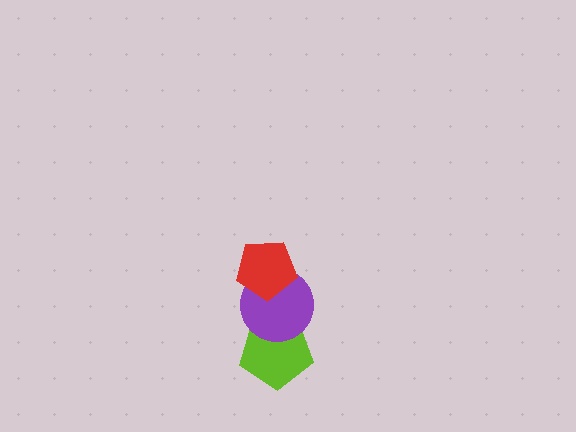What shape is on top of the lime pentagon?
The purple circle is on top of the lime pentagon.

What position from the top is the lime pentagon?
The lime pentagon is 3rd from the top.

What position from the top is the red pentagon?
The red pentagon is 1st from the top.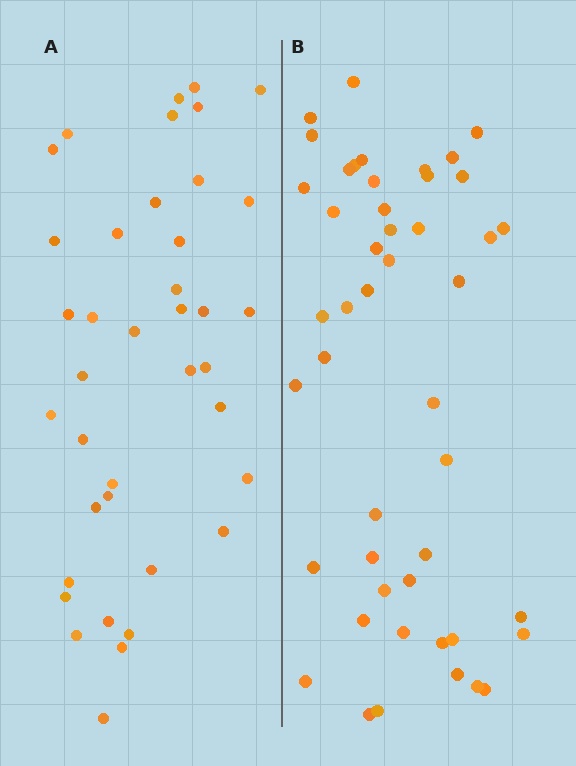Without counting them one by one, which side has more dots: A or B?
Region B (the right region) has more dots.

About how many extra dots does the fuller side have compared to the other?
Region B has roughly 8 or so more dots than region A.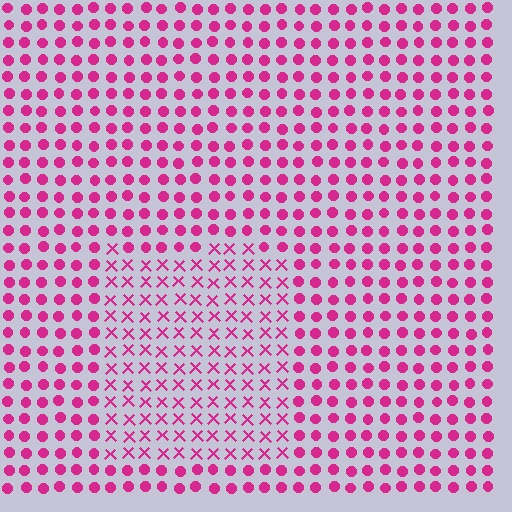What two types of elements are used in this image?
The image uses X marks inside the rectangle region and circles outside it.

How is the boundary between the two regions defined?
The boundary is defined by a change in element shape: X marks inside vs. circles outside. All elements share the same color and spacing.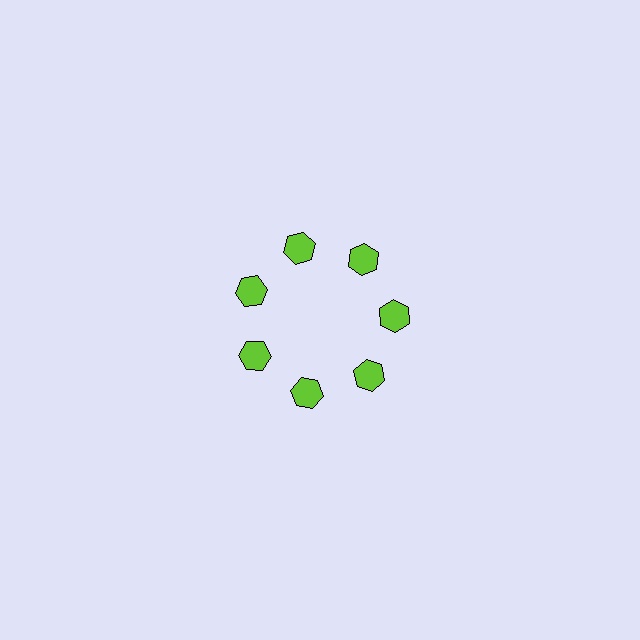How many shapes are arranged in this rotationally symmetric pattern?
There are 7 shapes, arranged in 7 groups of 1.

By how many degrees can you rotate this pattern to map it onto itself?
The pattern maps onto itself every 51 degrees of rotation.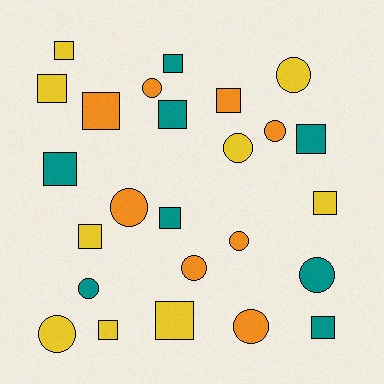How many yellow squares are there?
There are 6 yellow squares.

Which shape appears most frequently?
Square, with 14 objects.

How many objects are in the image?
There are 25 objects.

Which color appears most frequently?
Yellow, with 9 objects.